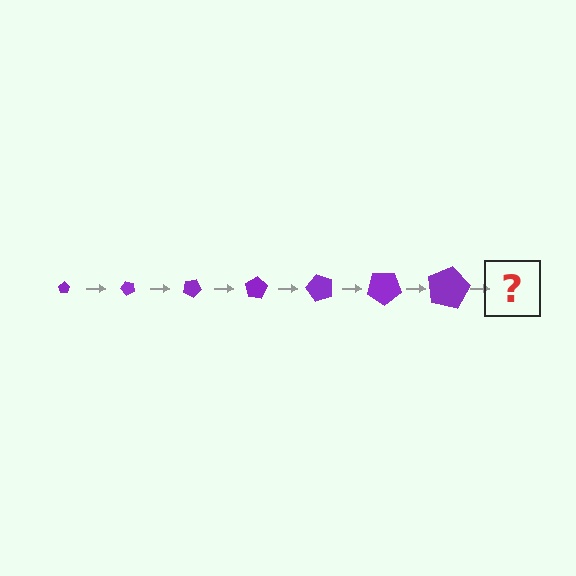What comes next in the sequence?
The next element should be a pentagon, larger than the previous one and rotated 350 degrees from the start.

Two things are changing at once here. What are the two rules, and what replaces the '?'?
The two rules are that the pentagon grows larger each step and it rotates 50 degrees each step. The '?' should be a pentagon, larger than the previous one and rotated 350 degrees from the start.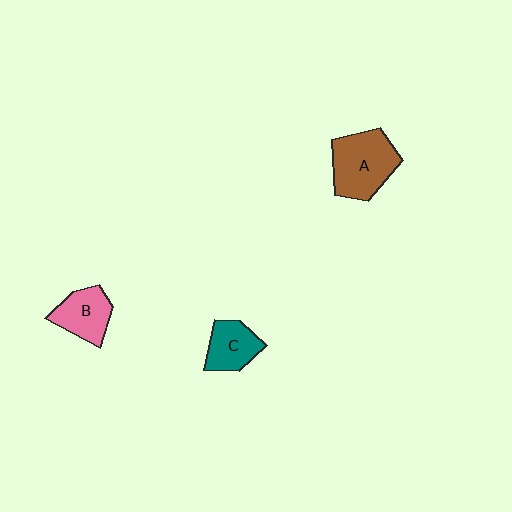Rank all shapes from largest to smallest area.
From largest to smallest: A (brown), B (pink), C (teal).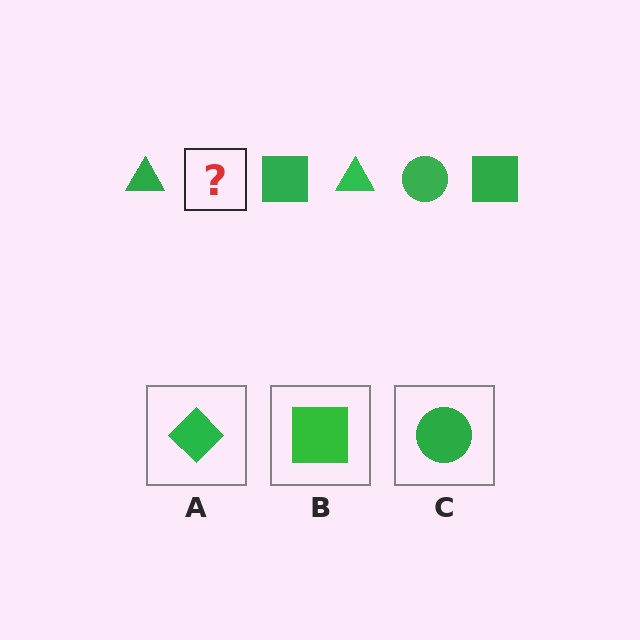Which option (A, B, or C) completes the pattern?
C.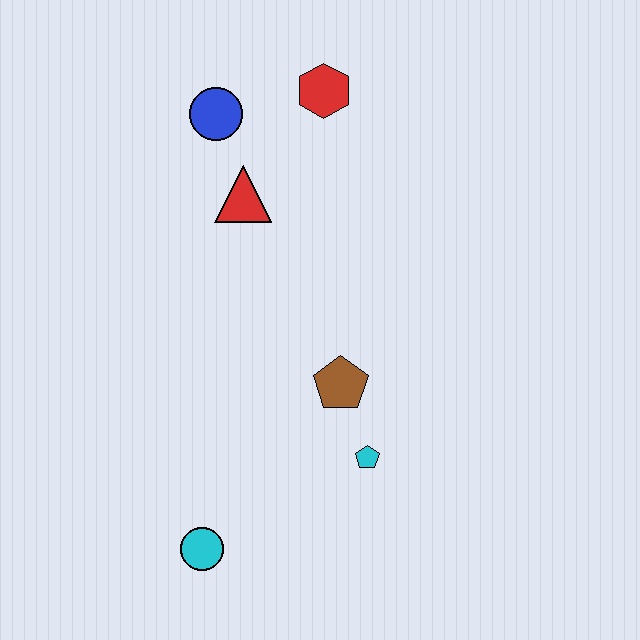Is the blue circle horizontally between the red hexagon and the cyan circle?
Yes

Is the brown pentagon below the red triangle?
Yes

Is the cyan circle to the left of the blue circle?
Yes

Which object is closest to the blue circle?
The red triangle is closest to the blue circle.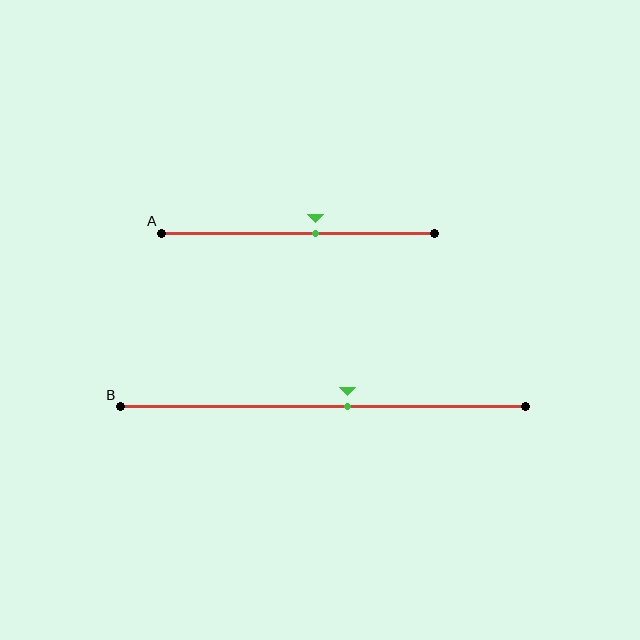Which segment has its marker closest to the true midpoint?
Segment B has its marker closest to the true midpoint.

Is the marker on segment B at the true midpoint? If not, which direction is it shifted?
No, the marker on segment B is shifted to the right by about 6% of the segment length.